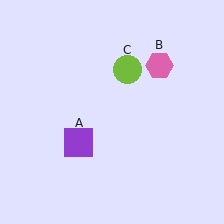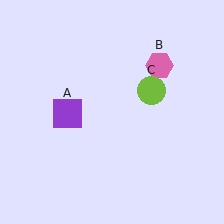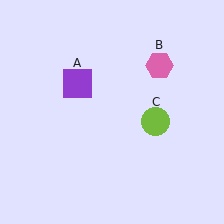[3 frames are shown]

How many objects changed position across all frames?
2 objects changed position: purple square (object A), lime circle (object C).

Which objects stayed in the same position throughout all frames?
Pink hexagon (object B) remained stationary.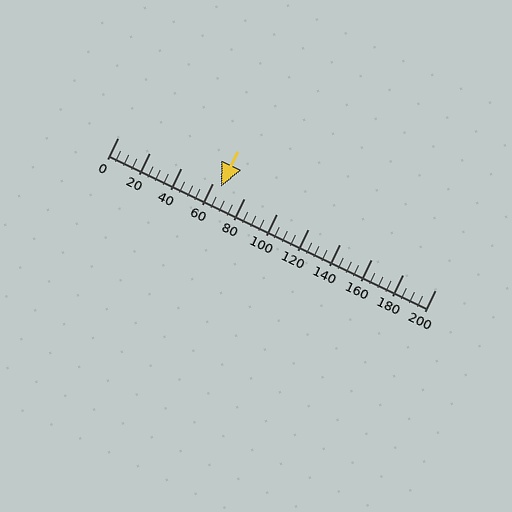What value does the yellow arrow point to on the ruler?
The yellow arrow points to approximately 65.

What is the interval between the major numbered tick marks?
The major tick marks are spaced 20 units apart.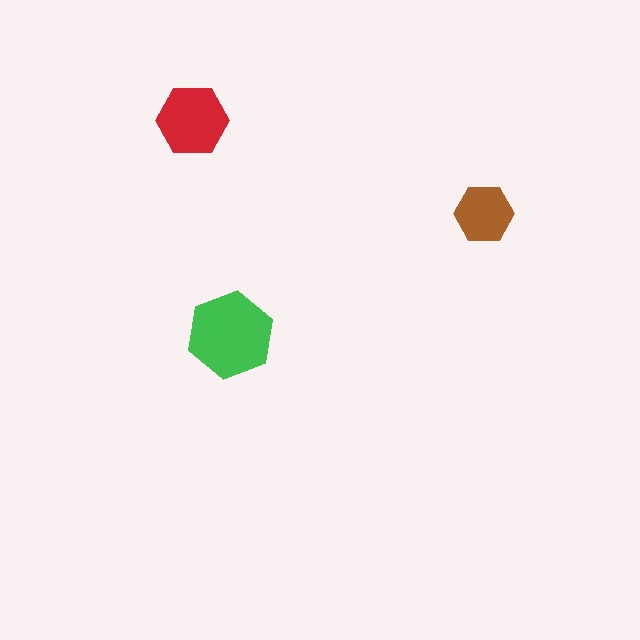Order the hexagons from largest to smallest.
the green one, the red one, the brown one.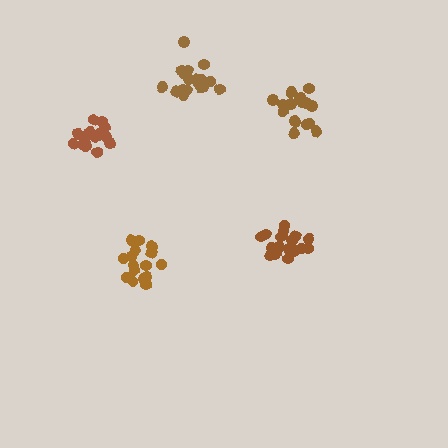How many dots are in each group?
Group 1: 15 dots, Group 2: 19 dots, Group 3: 16 dots, Group 4: 17 dots, Group 5: 16 dots (83 total).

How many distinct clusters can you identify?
There are 5 distinct clusters.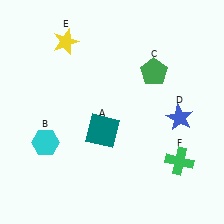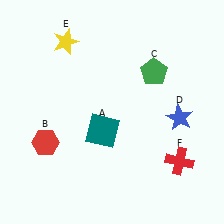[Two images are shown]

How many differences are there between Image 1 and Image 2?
There are 2 differences between the two images.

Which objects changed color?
B changed from cyan to red. F changed from green to red.